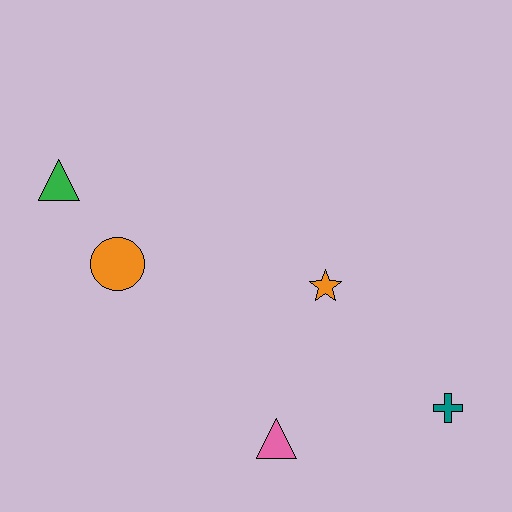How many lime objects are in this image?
There are no lime objects.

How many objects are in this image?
There are 5 objects.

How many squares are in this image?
There are no squares.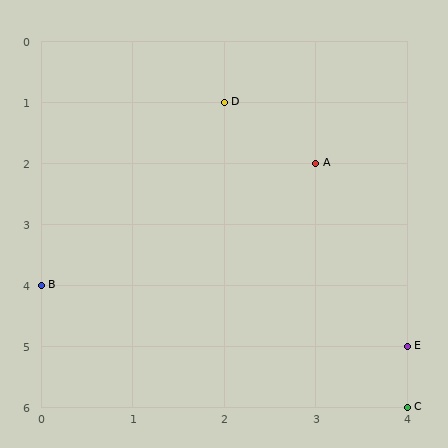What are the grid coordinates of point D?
Point D is at grid coordinates (2, 1).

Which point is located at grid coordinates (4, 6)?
Point C is at (4, 6).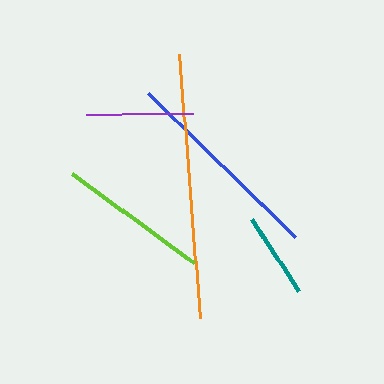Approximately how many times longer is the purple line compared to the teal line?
The purple line is approximately 1.2 times the length of the teal line.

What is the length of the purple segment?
The purple segment is approximately 107 pixels long.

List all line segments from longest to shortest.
From longest to shortest: orange, blue, lime, purple, teal.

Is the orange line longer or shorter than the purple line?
The orange line is longer than the purple line.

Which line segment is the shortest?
The teal line is the shortest at approximately 86 pixels.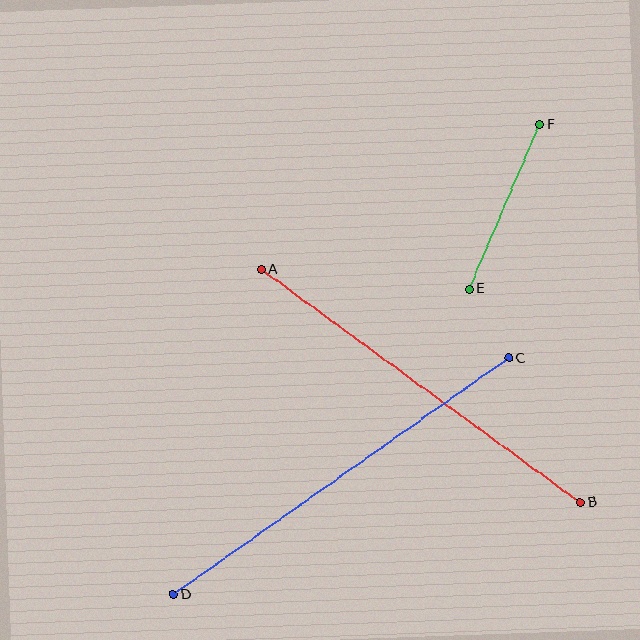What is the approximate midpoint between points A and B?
The midpoint is at approximately (421, 386) pixels.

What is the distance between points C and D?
The distance is approximately 410 pixels.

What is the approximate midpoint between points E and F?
The midpoint is at approximately (505, 207) pixels.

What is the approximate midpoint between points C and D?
The midpoint is at approximately (341, 476) pixels.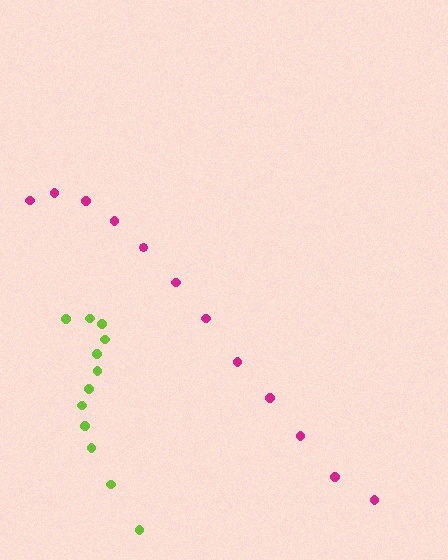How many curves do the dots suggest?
There are 2 distinct paths.